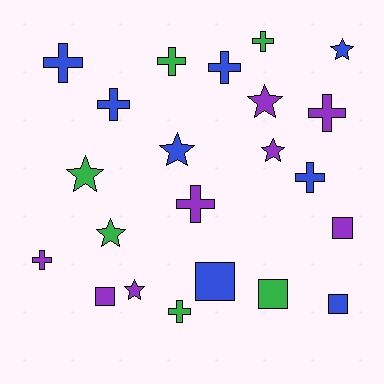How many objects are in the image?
There are 22 objects.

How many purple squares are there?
There are 2 purple squares.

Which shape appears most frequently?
Cross, with 10 objects.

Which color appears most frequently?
Blue, with 8 objects.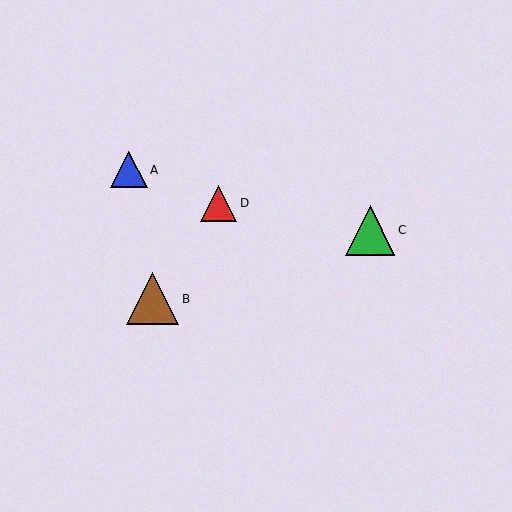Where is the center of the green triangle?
The center of the green triangle is at (370, 230).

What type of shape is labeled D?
Shape D is a red triangle.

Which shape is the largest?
The brown triangle (labeled B) is the largest.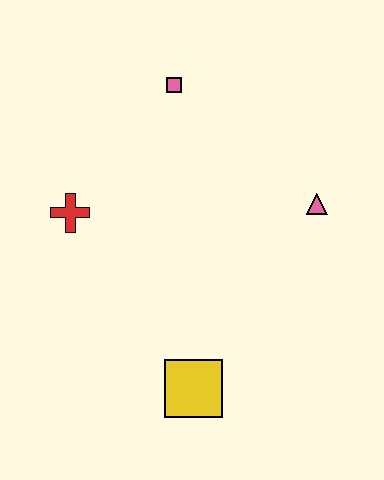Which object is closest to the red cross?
The pink square is closest to the red cross.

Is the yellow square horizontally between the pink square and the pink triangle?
Yes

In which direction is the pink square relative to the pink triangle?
The pink square is to the left of the pink triangle.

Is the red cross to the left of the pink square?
Yes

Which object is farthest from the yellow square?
The pink square is farthest from the yellow square.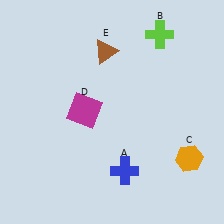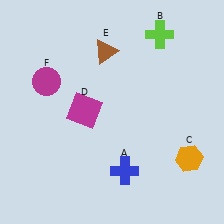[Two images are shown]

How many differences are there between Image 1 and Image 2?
There is 1 difference between the two images.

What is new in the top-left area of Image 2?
A magenta circle (F) was added in the top-left area of Image 2.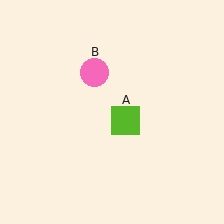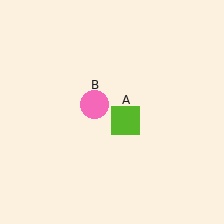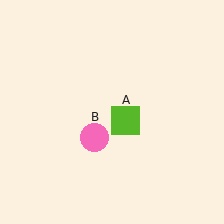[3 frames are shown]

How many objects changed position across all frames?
1 object changed position: pink circle (object B).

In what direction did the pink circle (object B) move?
The pink circle (object B) moved down.